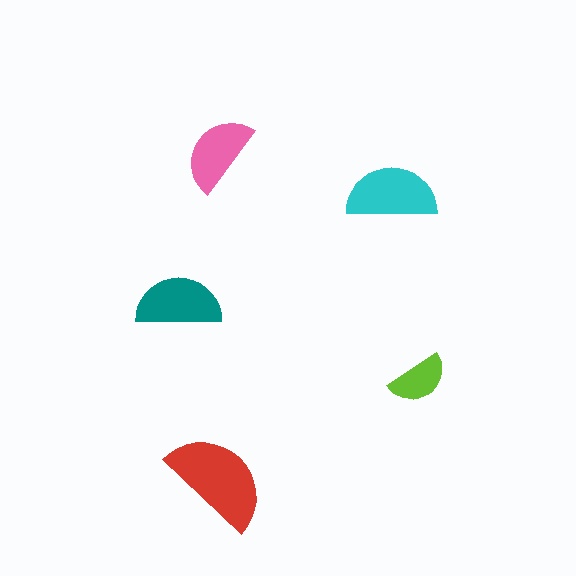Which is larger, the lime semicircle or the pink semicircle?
The pink one.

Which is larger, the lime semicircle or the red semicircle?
The red one.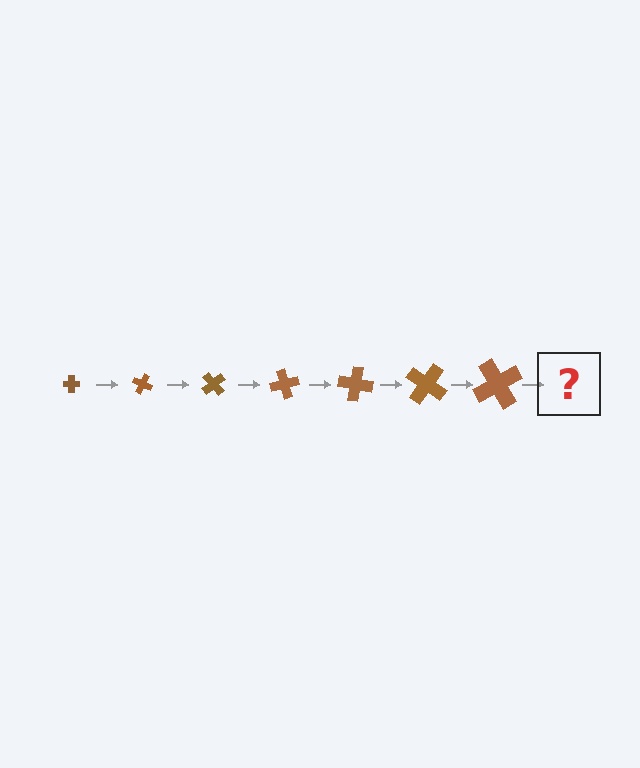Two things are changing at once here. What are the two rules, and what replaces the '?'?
The two rules are that the cross grows larger each step and it rotates 25 degrees each step. The '?' should be a cross, larger than the previous one and rotated 175 degrees from the start.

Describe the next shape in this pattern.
It should be a cross, larger than the previous one and rotated 175 degrees from the start.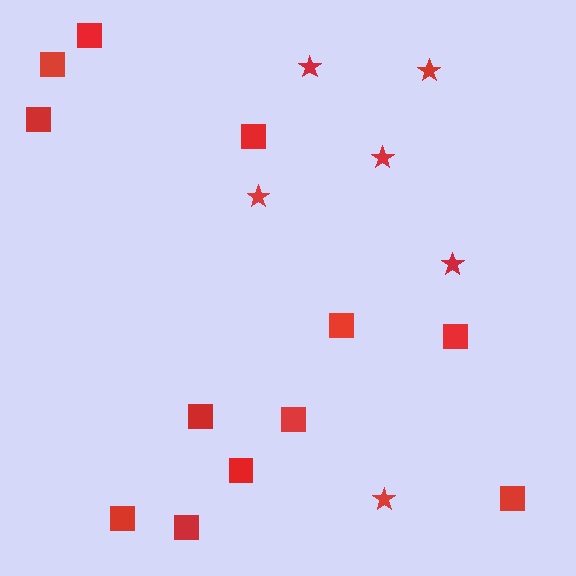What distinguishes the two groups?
There are 2 groups: one group of squares (12) and one group of stars (6).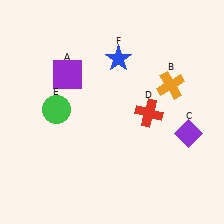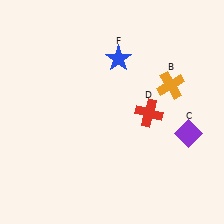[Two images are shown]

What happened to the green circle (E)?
The green circle (E) was removed in Image 2. It was in the top-left area of Image 1.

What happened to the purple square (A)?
The purple square (A) was removed in Image 2. It was in the top-left area of Image 1.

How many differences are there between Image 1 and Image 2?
There are 2 differences between the two images.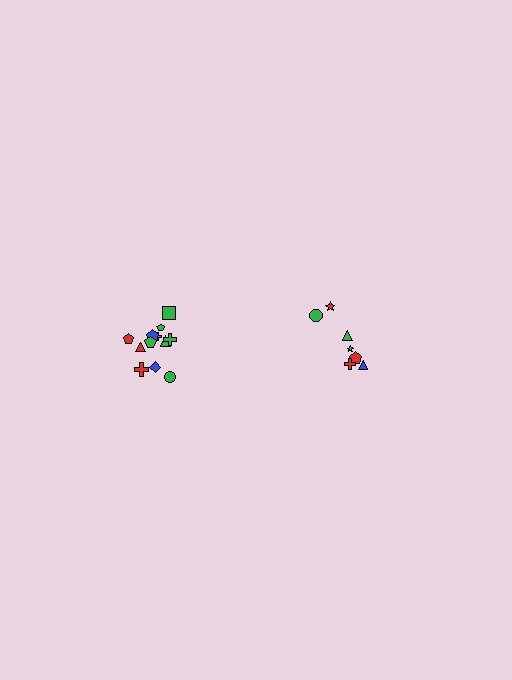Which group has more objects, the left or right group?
The left group.